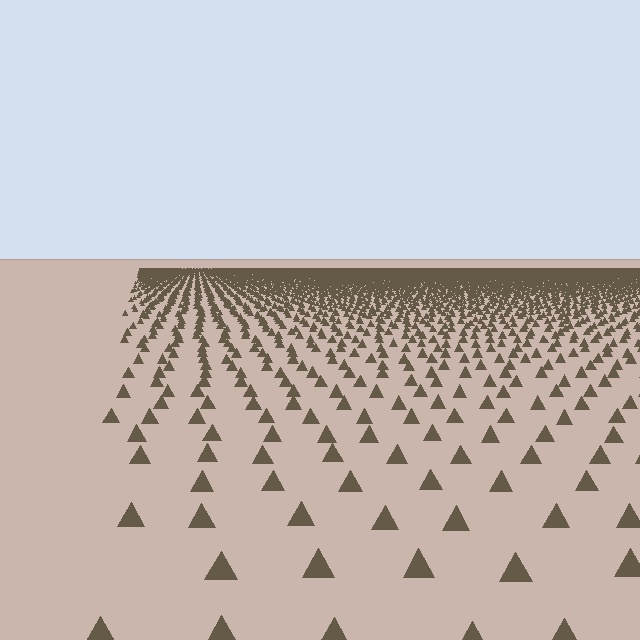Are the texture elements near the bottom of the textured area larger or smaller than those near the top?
Larger. Near the bottom, elements are closer to the viewer and appear at a bigger on-screen size.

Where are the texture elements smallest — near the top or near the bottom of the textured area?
Near the top.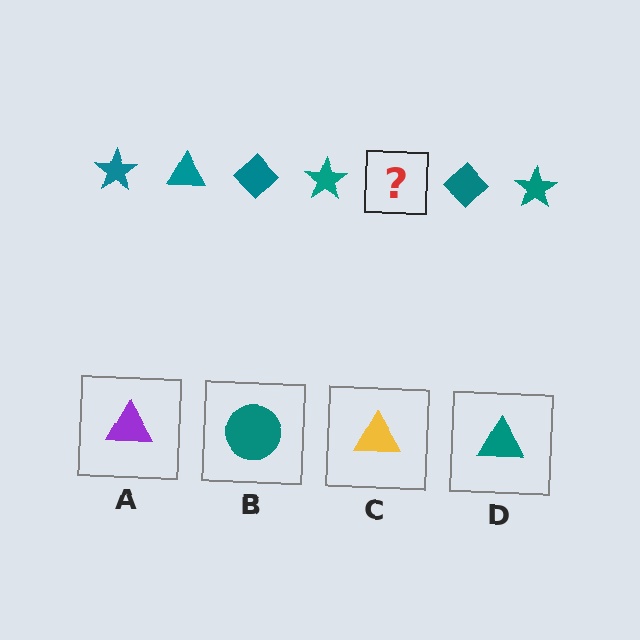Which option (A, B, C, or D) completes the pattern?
D.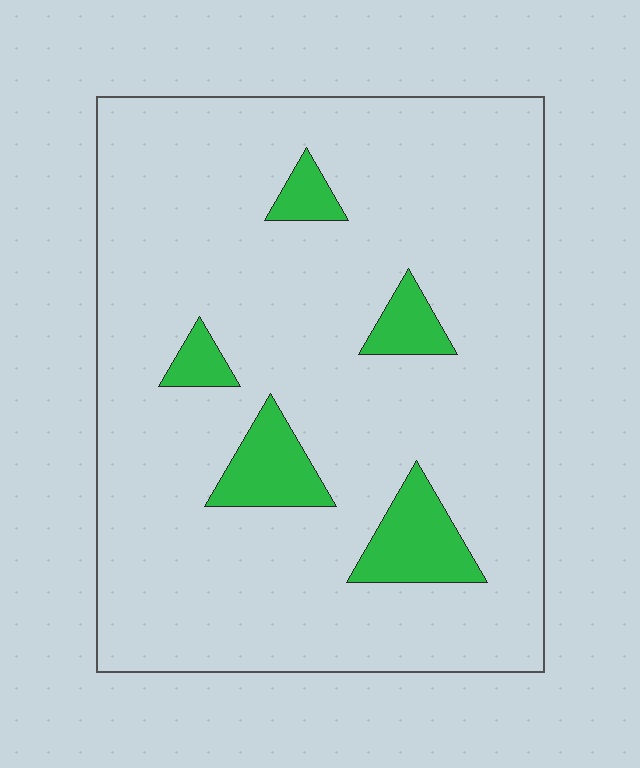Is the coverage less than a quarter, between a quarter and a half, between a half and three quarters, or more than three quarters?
Less than a quarter.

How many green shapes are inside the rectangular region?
5.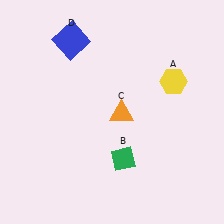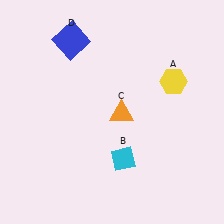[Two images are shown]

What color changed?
The diamond (B) changed from green in Image 1 to cyan in Image 2.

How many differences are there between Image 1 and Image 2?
There is 1 difference between the two images.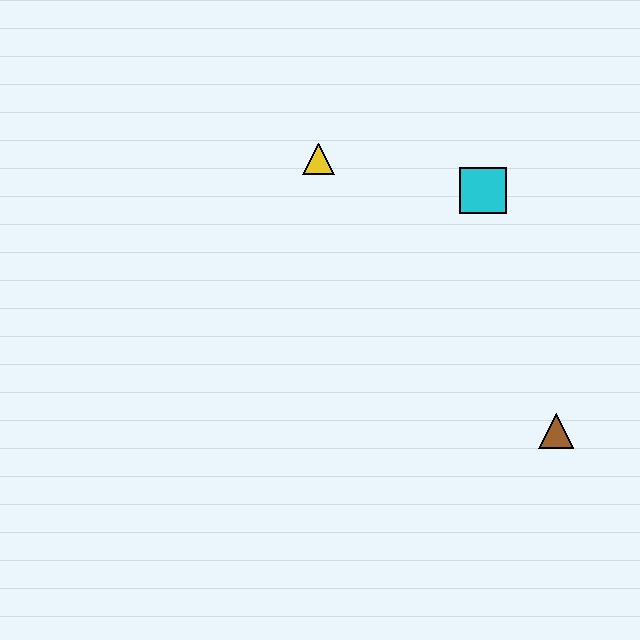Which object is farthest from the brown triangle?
The yellow triangle is farthest from the brown triangle.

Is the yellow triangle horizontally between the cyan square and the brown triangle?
No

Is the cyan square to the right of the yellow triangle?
Yes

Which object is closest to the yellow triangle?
The cyan square is closest to the yellow triangle.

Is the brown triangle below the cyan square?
Yes